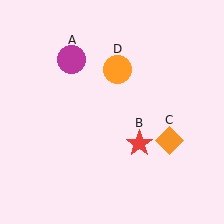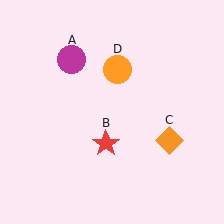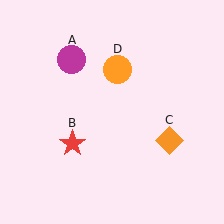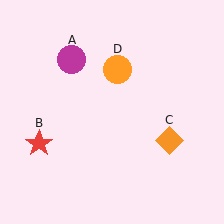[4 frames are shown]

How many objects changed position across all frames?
1 object changed position: red star (object B).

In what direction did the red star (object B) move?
The red star (object B) moved left.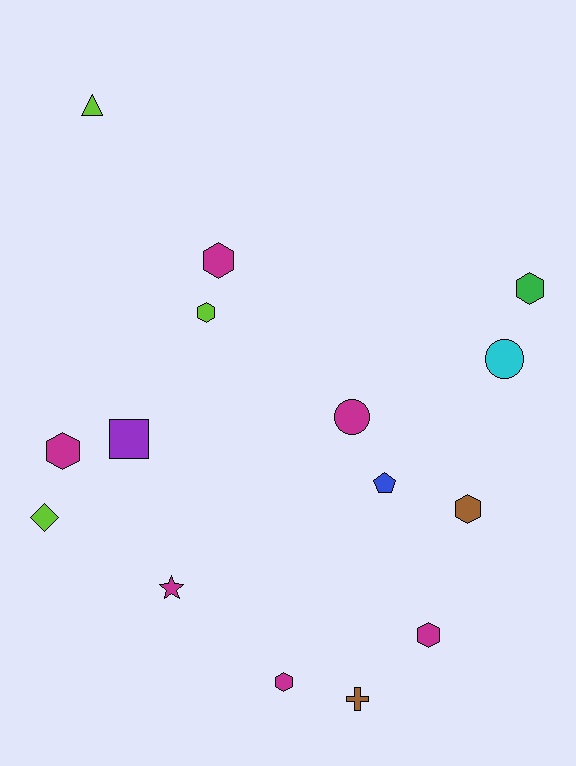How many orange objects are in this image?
There are no orange objects.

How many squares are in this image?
There is 1 square.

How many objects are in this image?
There are 15 objects.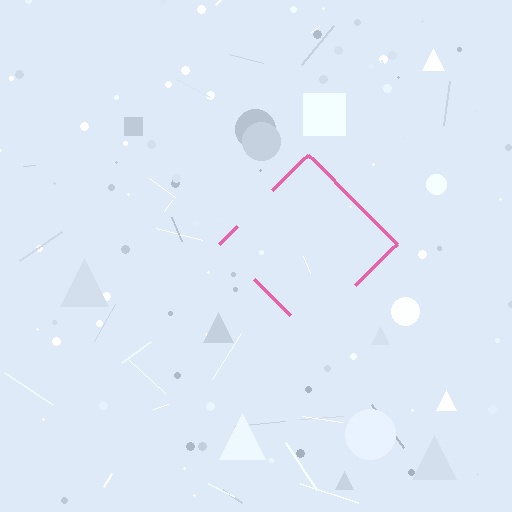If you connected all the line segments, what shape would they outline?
They would outline a diamond.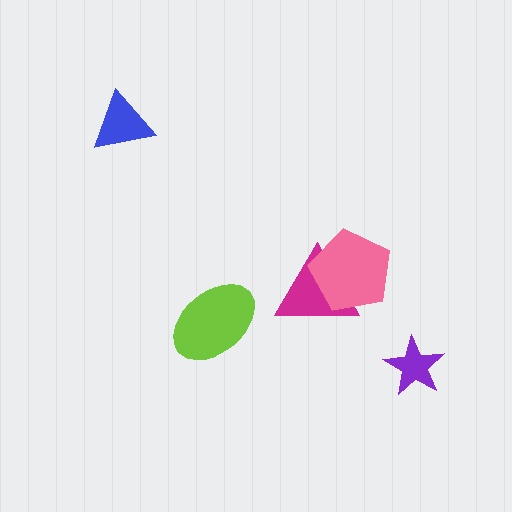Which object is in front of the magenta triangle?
The pink pentagon is in front of the magenta triangle.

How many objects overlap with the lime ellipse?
0 objects overlap with the lime ellipse.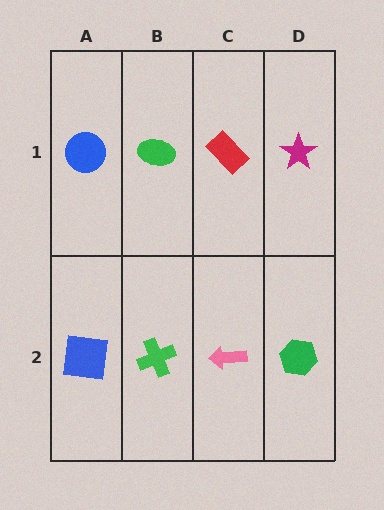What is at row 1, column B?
A green ellipse.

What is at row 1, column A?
A blue circle.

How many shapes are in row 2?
4 shapes.